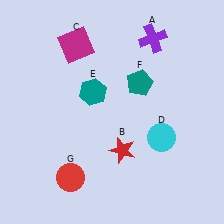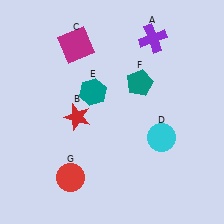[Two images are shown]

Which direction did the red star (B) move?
The red star (B) moved left.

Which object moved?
The red star (B) moved left.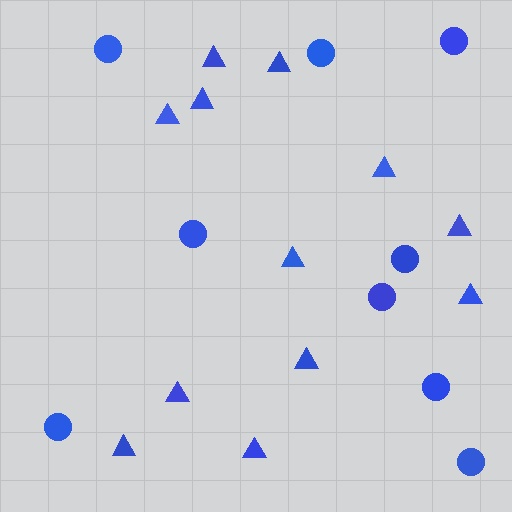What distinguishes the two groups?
There are 2 groups: one group of circles (9) and one group of triangles (12).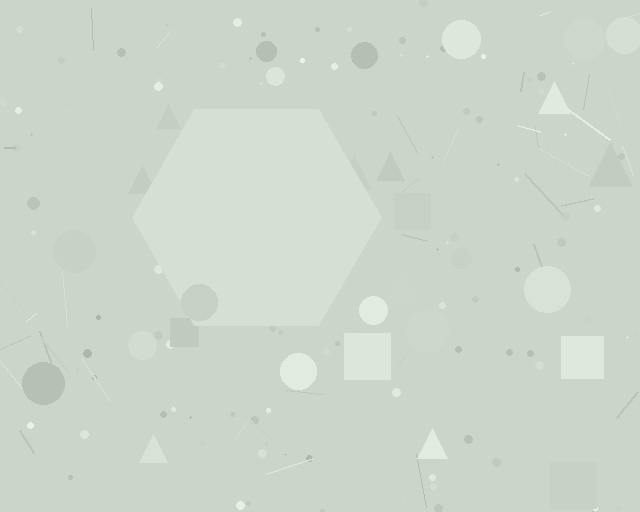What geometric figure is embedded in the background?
A hexagon is embedded in the background.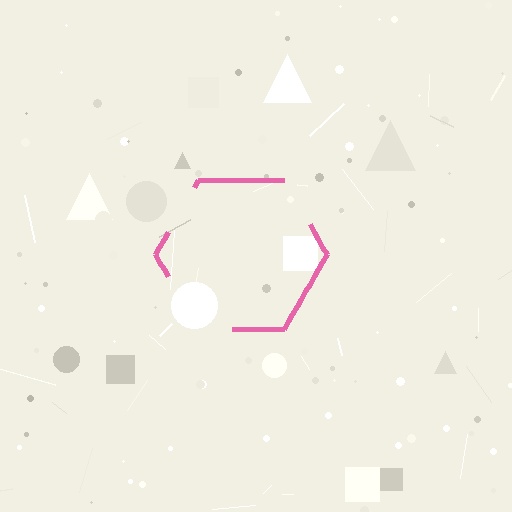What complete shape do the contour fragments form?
The contour fragments form a hexagon.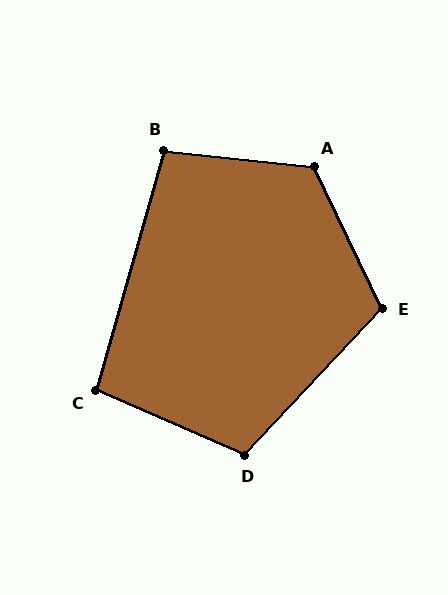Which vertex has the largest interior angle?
A, at approximately 122 degrees.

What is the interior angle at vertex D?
Approximately 110 degrees (obtuse).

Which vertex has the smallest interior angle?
C, at approximately 97 degrees.